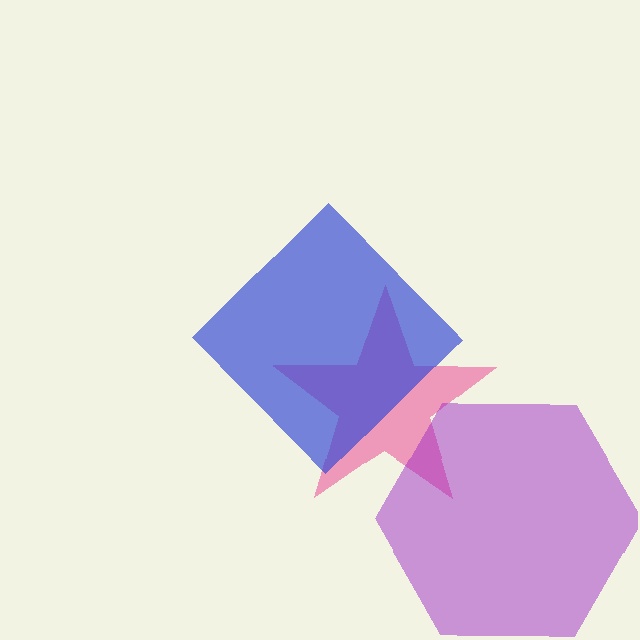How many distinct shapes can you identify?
There are 3 distinct shapes: a pink star, a purple hexagon, a blue diamond.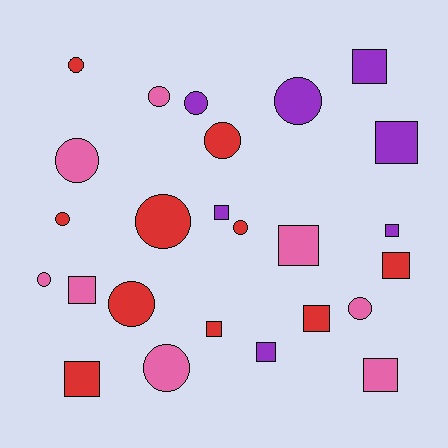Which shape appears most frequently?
Circle, with 13 objects.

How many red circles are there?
There are 6 red circles.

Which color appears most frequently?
Red, with 10 objects.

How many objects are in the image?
There are 25 objects.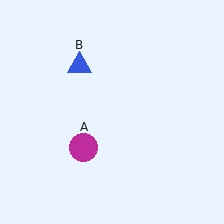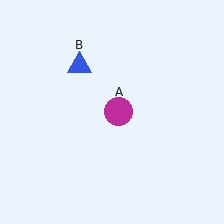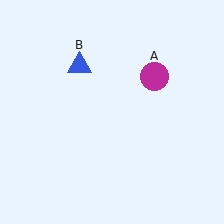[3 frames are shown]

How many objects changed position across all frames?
1 object changed position: magenta circle (object A).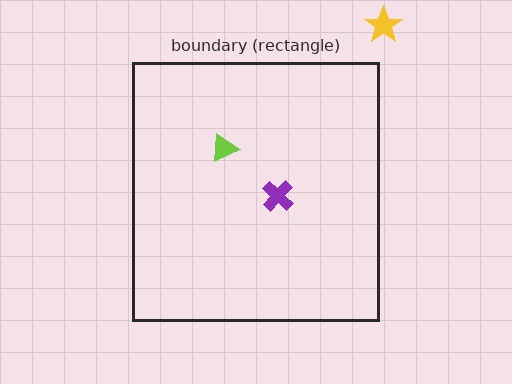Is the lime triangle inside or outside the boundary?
Inside.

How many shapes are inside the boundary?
2 inside, 1 outside.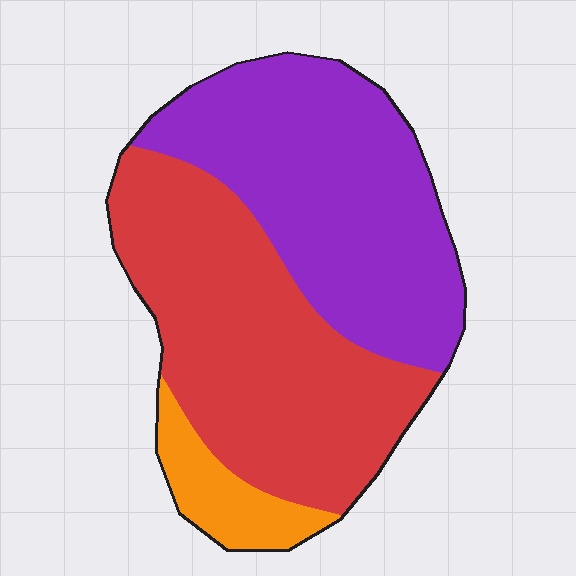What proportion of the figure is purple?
Purple covers about 45% of the figure.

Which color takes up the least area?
Orange, at roughly 10%.